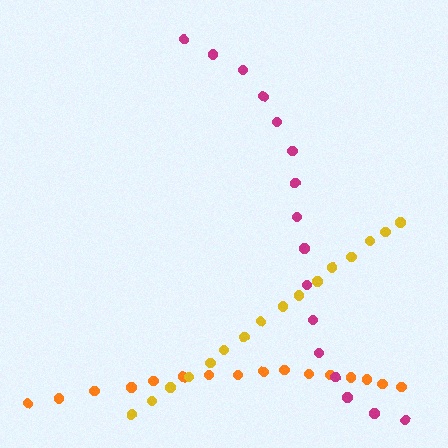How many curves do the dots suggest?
There are 3 distinct paths.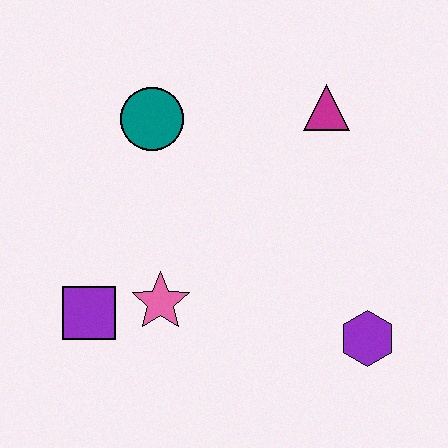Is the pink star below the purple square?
No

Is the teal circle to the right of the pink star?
No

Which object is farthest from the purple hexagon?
The teal circle is farthest from the purple hexagon.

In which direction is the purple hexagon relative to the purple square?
The purple hexagon is to the right of the purple square.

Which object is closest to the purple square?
The pink star is closest to the purple square.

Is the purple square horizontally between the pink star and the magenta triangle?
No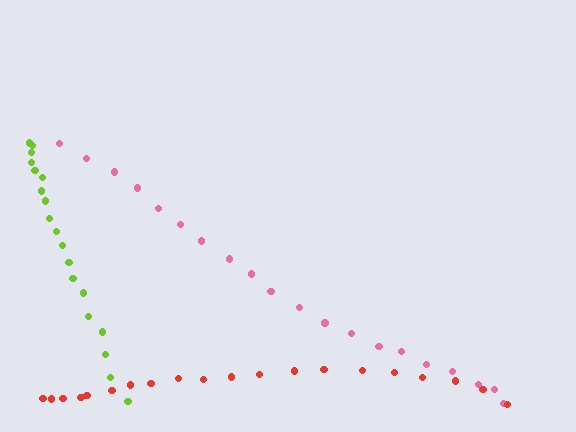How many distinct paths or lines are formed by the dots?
There are 3 distinct paths.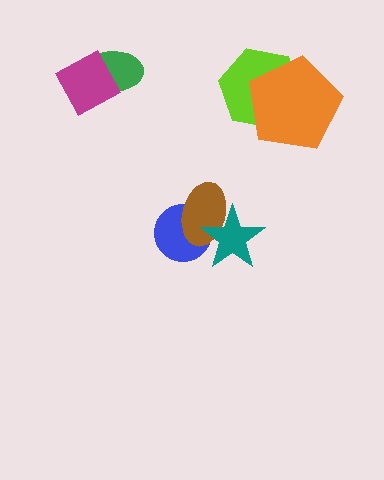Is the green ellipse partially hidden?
Yes, it is partially covered by another shape.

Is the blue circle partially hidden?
Yes, it is partially covered by another shape.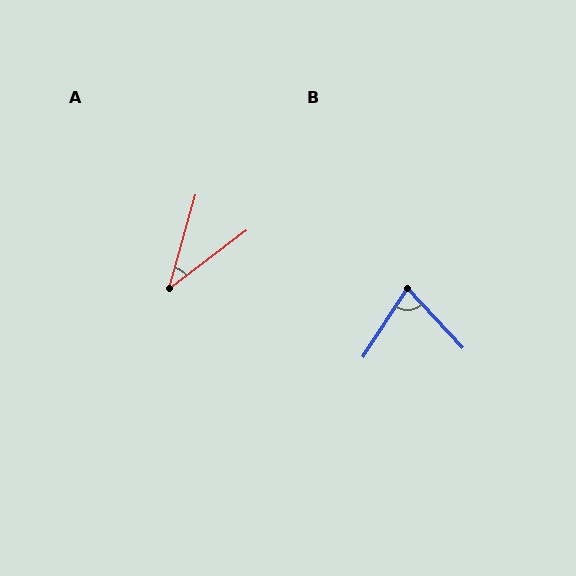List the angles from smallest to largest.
A (37°), B (76°).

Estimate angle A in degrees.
Approximately 37 degrees.